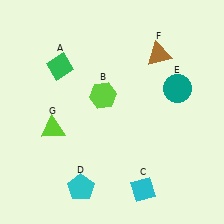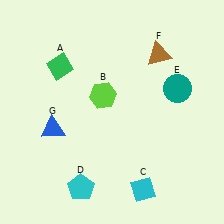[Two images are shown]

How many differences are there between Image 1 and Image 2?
There is 1 difference between the two images.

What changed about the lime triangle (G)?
In Image 1, G is lime. In Image 2, it changed to blue.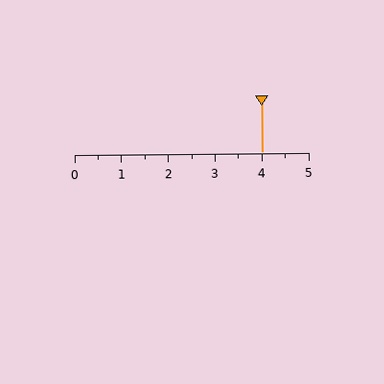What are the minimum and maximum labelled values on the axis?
The axis runs from 0 to 5.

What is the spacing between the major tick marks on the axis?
The major ticks are spaced 1 apart.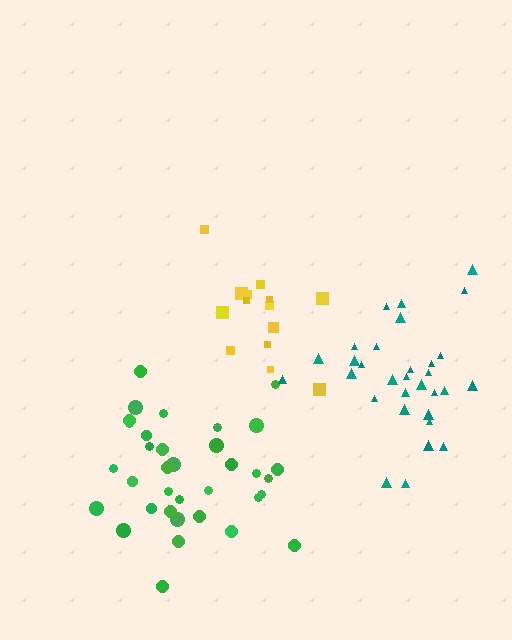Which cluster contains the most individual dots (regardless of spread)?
Green (35).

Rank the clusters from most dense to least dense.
teal, yellow, green.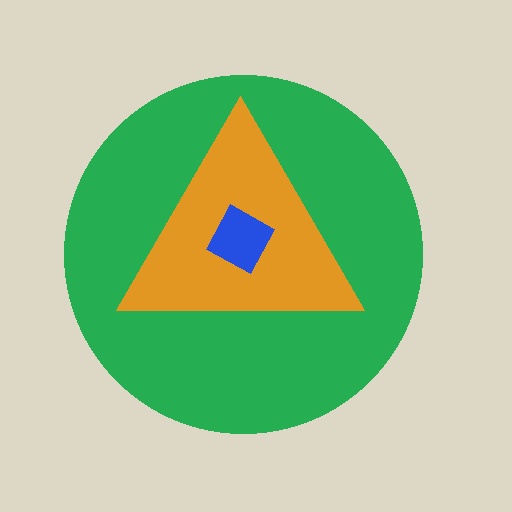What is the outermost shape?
The green circle.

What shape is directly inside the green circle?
The orange triangle.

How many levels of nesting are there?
3.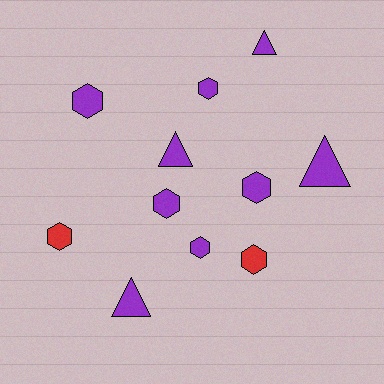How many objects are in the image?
There are 11 objects.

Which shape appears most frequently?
Hexagon, with 7 objects.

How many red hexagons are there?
There are 2 red hexagons.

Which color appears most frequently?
Purple, with 9 objects.